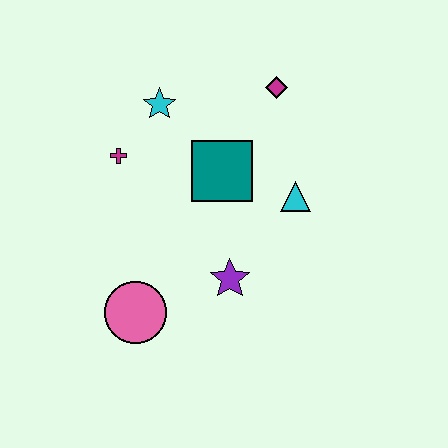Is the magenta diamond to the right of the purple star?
Yes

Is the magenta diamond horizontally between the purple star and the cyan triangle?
Yes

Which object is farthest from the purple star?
The magenta diamond is farthest from the purple star.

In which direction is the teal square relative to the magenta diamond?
The teal square is below the magenta diamond.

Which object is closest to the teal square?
The cyan triangle is closest to the teal square.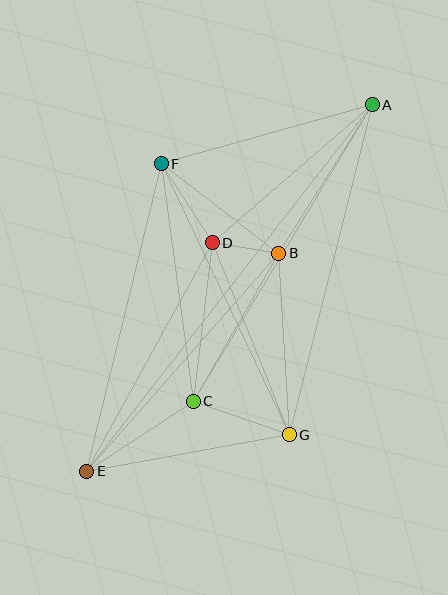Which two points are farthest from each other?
Points A and E are farthest from each other.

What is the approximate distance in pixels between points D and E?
The distance between D and E is approximately 261 pixels.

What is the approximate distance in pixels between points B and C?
The distance between B and C is approximately 171 pixels.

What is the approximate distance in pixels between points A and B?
The distance between A and B is approximately 175 pixels.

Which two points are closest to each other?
Points B and D are closest to each other.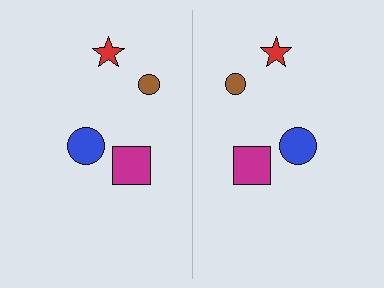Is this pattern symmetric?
Yes, this pattern has bilateral (reflection) symmetry.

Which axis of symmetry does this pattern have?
The pattern has a vertical axis of symmetry running through the center of the image.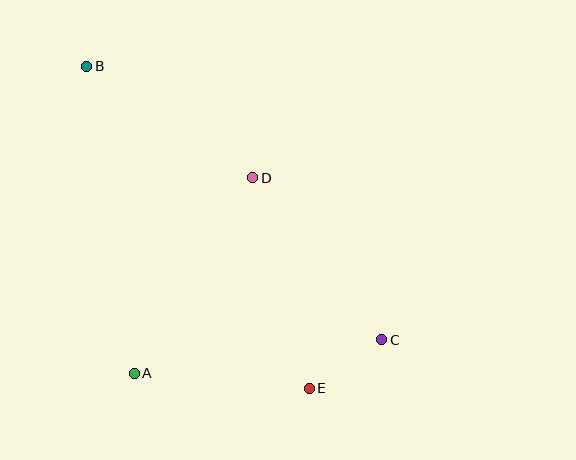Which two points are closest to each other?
Points C and E are closest to each other.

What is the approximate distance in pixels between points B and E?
The distance between B and E is approximately 392 pixels.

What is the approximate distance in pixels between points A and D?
The distance between A and D is approximately 229 pixels.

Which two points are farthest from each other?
Points B and C are farthest from each other.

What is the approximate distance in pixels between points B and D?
The distance between B and D is approximately 200 pixels.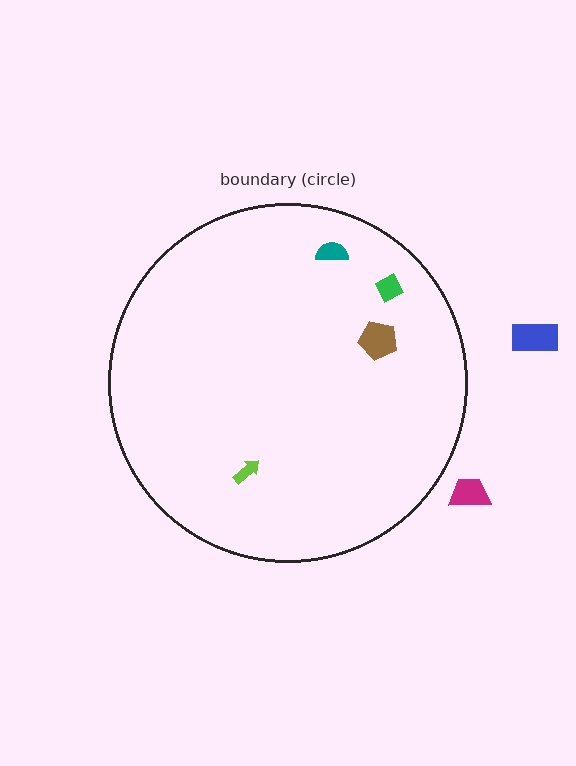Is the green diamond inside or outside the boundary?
Inside.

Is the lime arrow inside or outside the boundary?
Inside.